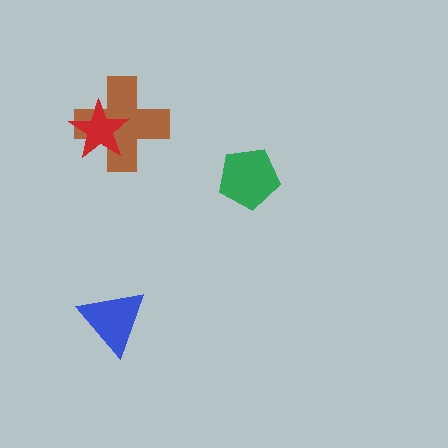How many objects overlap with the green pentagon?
0 objects overlap with the green pentagon.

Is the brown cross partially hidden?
Yes, it is partially covered by another shape.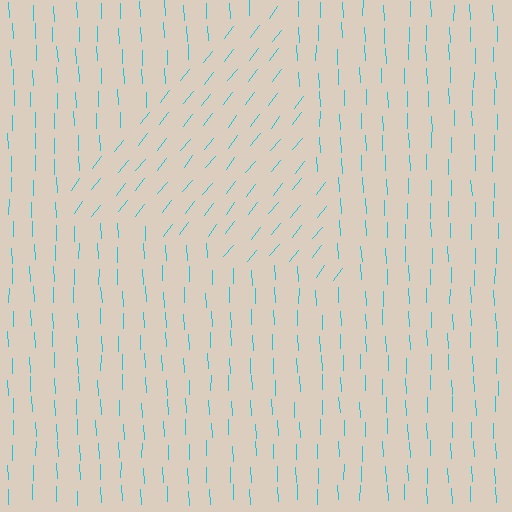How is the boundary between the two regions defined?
The boundary is defined purely by a change in line orientation (approximately 39 degrees difference). All lines are the same color and thickness.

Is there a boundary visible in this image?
Yes, there is a texture boundary formed by a change in line orientation.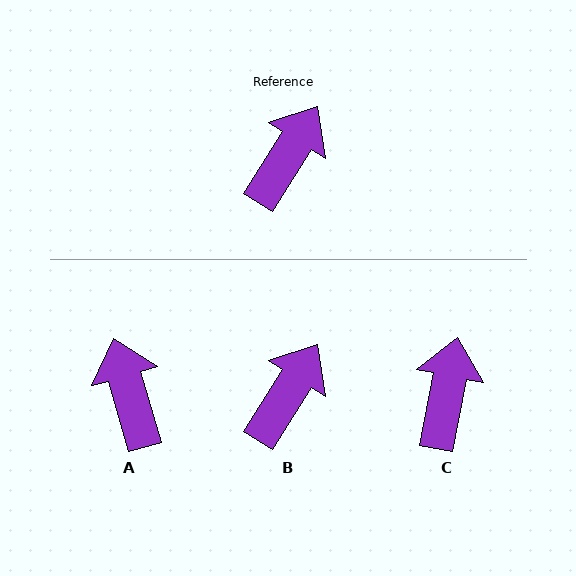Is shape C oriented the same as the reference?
No, it is off by about 21 degrees.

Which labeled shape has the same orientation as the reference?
B.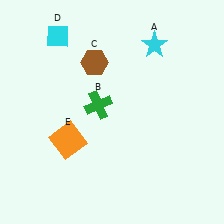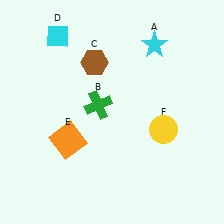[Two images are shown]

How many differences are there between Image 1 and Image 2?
There is 1 difference between the two images.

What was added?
A yellow circle (F) was added in Image 2.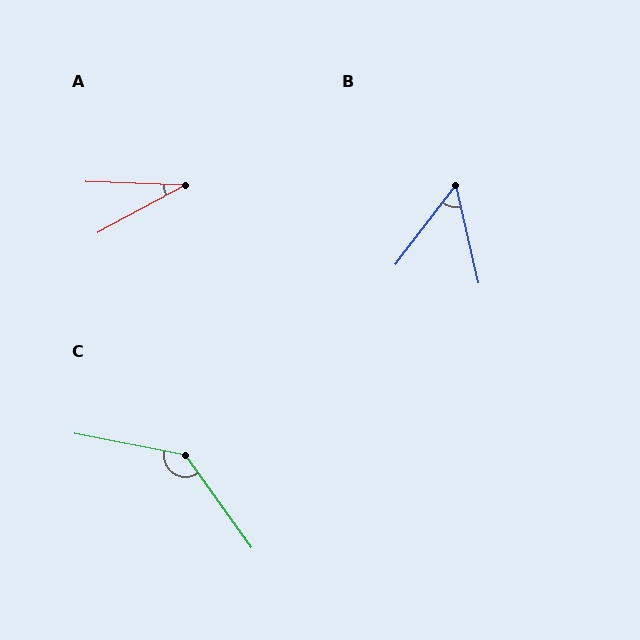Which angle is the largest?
C, at approximately 137 degrees.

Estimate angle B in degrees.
Approximately 50 degrees.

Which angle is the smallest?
A, at approximately 31 degrees.